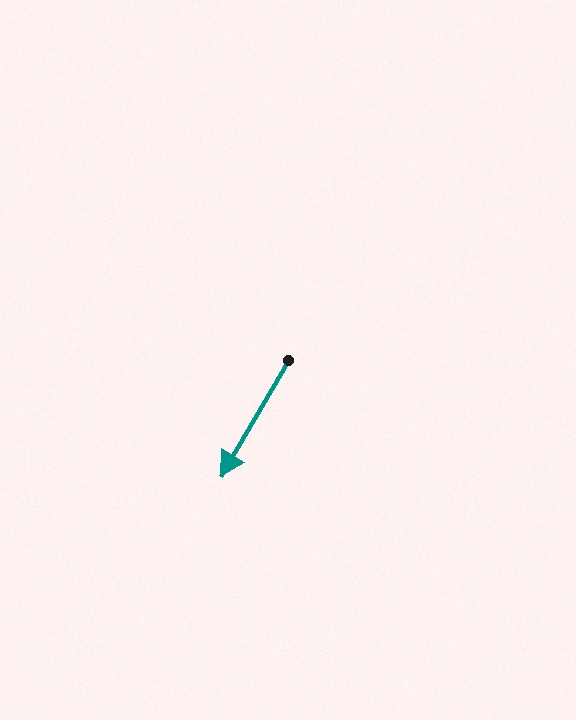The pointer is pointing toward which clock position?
Roughly 7 o'clock.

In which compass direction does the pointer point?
Southwest.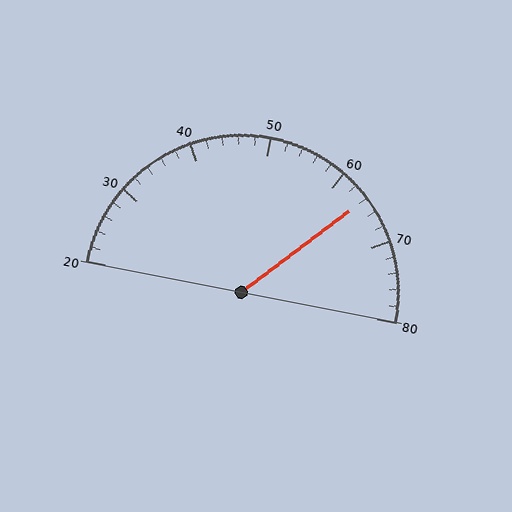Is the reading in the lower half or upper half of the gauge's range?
The reading is in the upper half of the range (20 to 80).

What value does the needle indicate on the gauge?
The needle indicates approximately 64.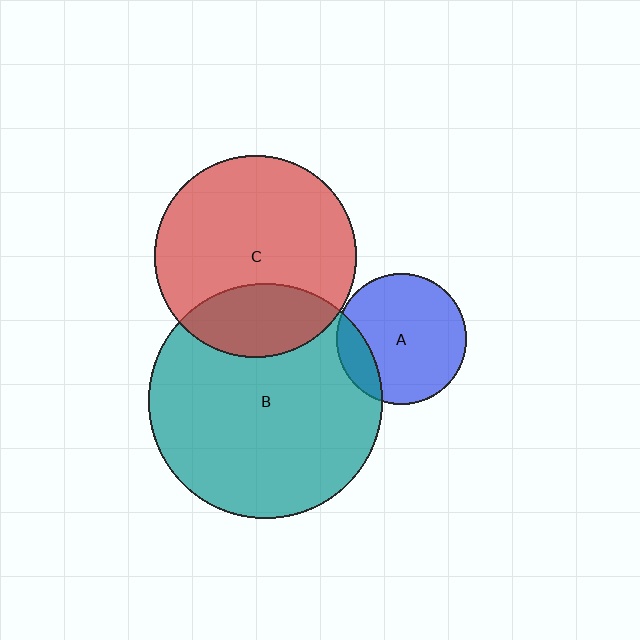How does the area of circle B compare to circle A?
Approximately 3.2 times.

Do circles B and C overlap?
Yes.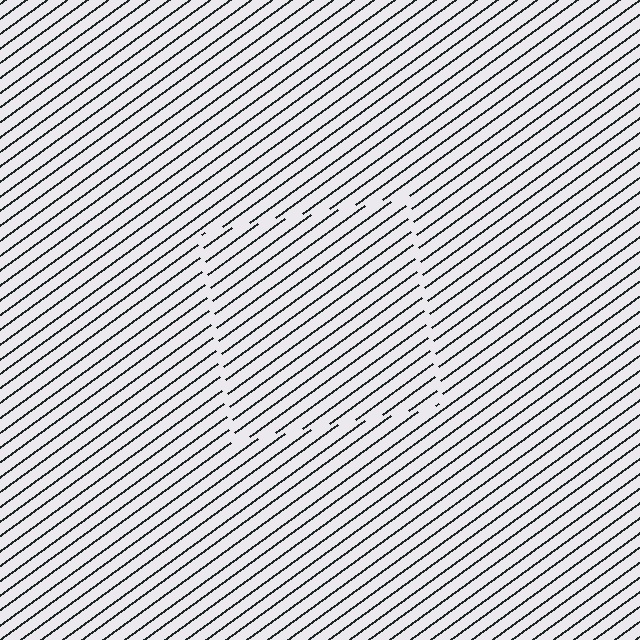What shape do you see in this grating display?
An illusory square. The interior of the shape contains the same grating, shifted by half a period — the contour is defined by the phase discontinuity where line-ends from the inner and outer gratings abut.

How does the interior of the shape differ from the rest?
The interior of the shape contains the same grating, shifted by half a period — the contour is defined by the phase discontinuity where line-ends from the inner and outer gratings abut.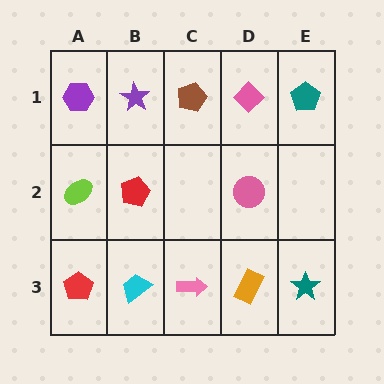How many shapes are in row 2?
3 shapes.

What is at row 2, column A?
A lime ellipse.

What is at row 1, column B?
A purple star.